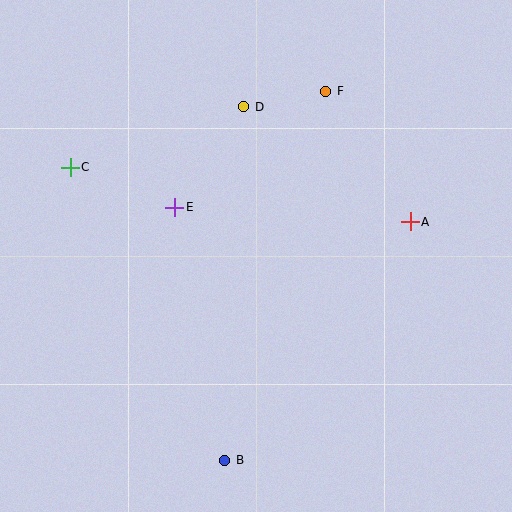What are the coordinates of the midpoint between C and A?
The midpoint between C and A is at (240, 194).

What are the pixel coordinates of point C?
Point C is at (70, 167).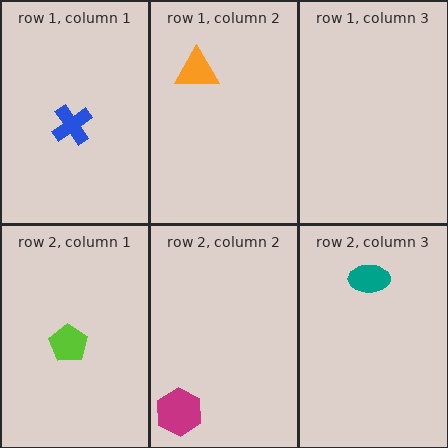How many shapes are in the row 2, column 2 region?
1.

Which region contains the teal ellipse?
The row 2, column 3 region.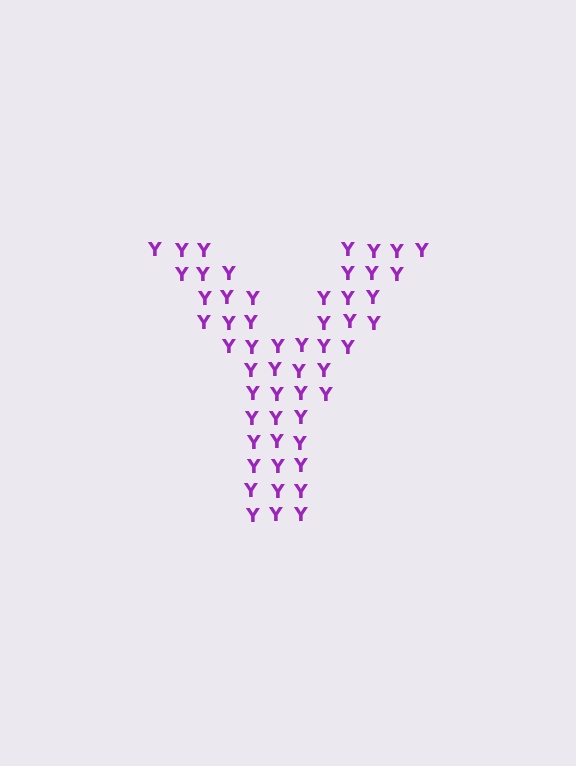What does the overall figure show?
The overall figure shows the letter Y.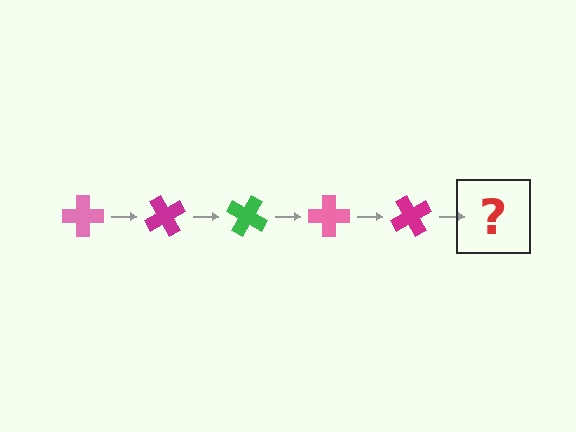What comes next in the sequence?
The next element should be a green cross, rotated 300 degrees from the start.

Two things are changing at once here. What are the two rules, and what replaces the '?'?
The two rules are that it rotates 60 degrees each step and the color cycles through pink, magenta, and green. The '?' should be a green cross, rotated 300 degrees from the start.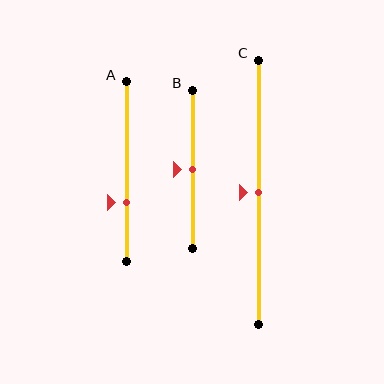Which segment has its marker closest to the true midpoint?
Segment B has its marker closest to the true midpoint.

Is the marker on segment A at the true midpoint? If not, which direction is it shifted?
No, the marker on segment A is shifted downward by about 17% of the segment length.